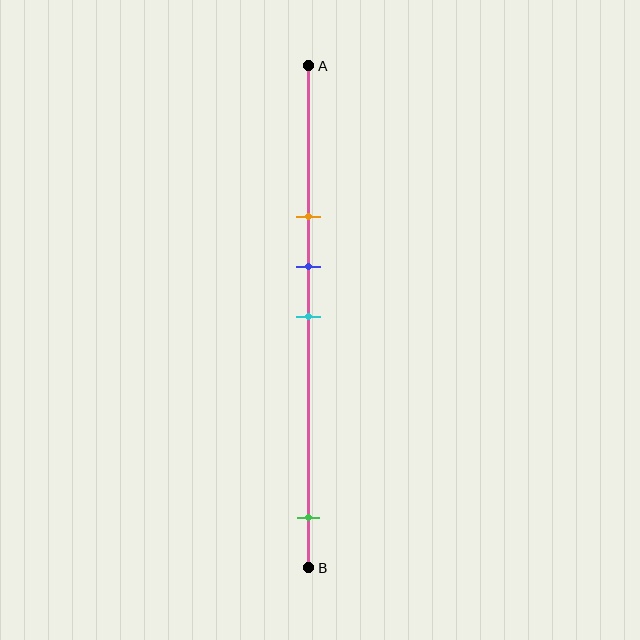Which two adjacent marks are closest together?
The blue and cyan marks are the closest adjacent pair.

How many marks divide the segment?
There are 4 marks dividing the segment.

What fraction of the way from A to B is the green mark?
The green mark is approximately 90% (0.9) of the way from A to B.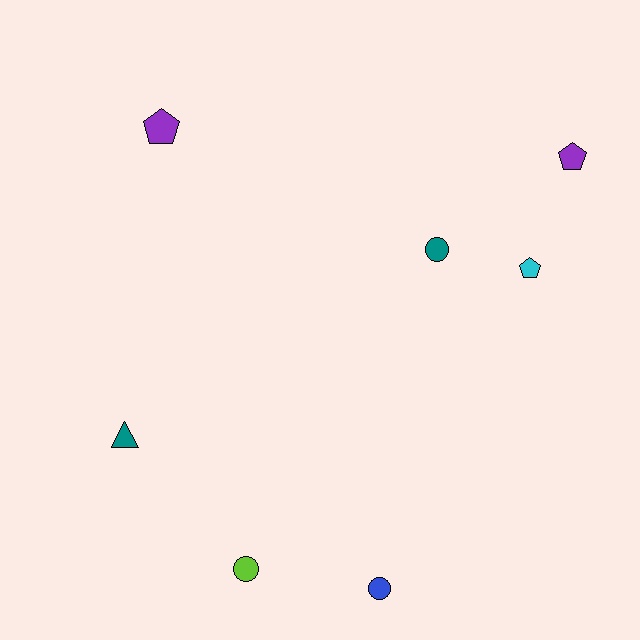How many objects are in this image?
There are 7 objects.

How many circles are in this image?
There are 3 circles.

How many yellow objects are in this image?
There are no yellow objects.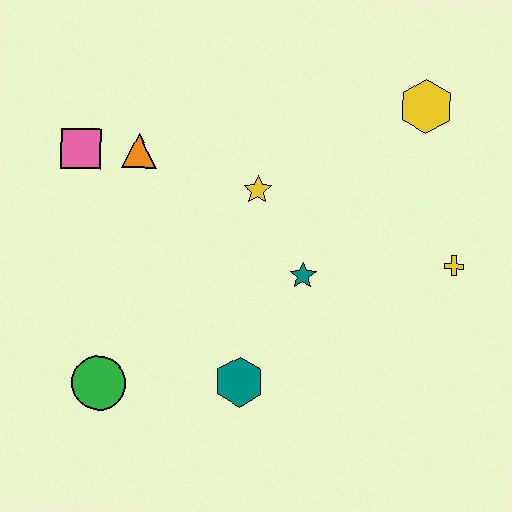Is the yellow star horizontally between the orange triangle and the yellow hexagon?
Yes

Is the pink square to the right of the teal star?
No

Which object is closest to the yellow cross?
The teal star is closest to the yellow cross.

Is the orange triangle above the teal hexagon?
Yes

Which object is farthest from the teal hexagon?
The yellow hexagon is farthest from the teal hexagon.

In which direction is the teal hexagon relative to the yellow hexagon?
The teal hexagon is below the yellow hexagon.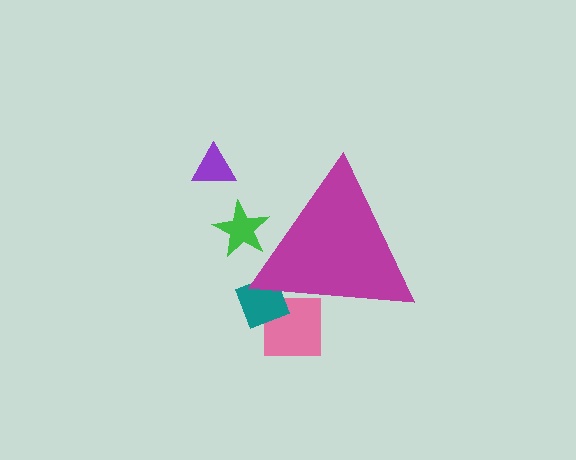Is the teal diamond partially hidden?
Yes, the teal diamond is partially hidden behind the magenta triangle.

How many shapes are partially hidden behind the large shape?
3 shapes are partially hidden.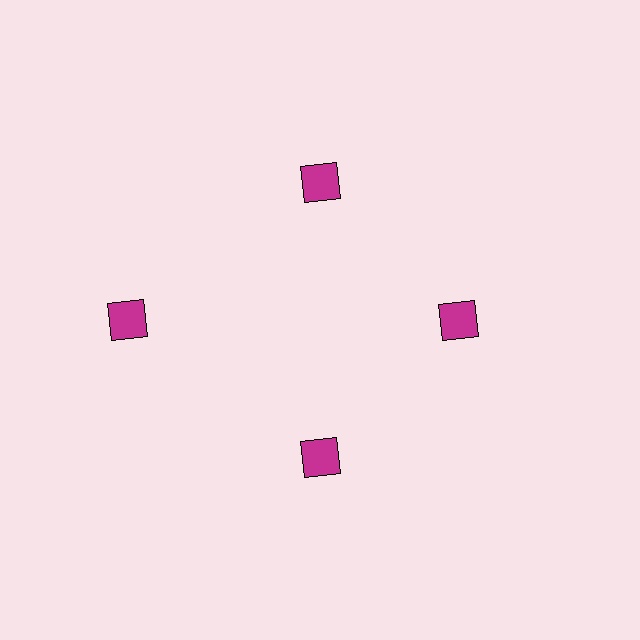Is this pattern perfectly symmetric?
No. The 4 magenta squares are arranged in a ring, but one element near the 9 o'clock position is pushed outward from the center, breaking the 4-fold rotational symmetry.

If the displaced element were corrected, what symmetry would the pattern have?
It would have 4-fold rotational symmetry — the pattern would map onto itself every 90 degrees.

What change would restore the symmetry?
The symmetry would be restored by moving it inward, back onto the ring so that all 4 squares sit at equal angles and equal distance from the center.